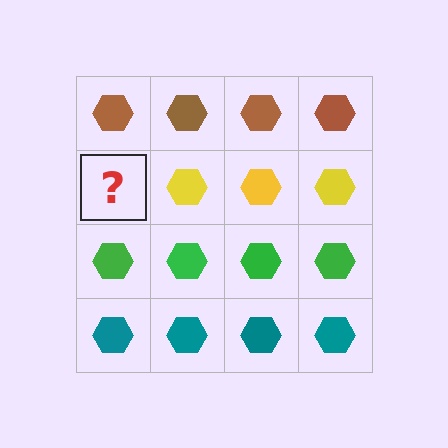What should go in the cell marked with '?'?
The missing cell should contain a yellow hexagon.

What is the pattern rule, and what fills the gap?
The rule is that each row has a consistent color. The gap should be filled with a yellow hexagon.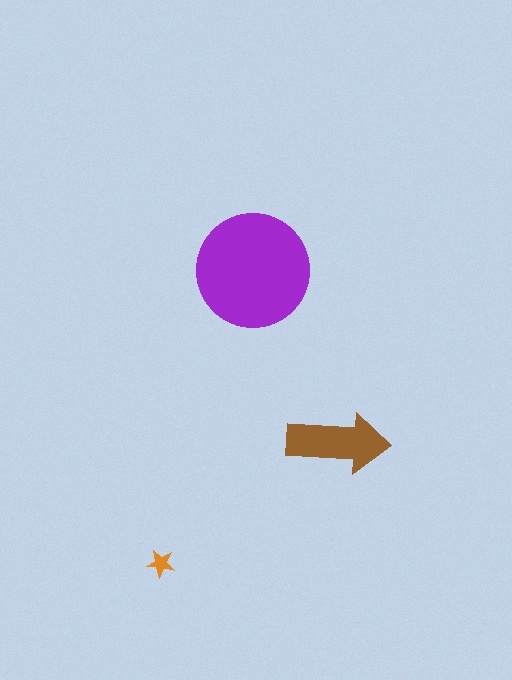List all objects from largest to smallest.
The purple circle, the brown arrow, the orange star.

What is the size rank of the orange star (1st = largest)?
3rd.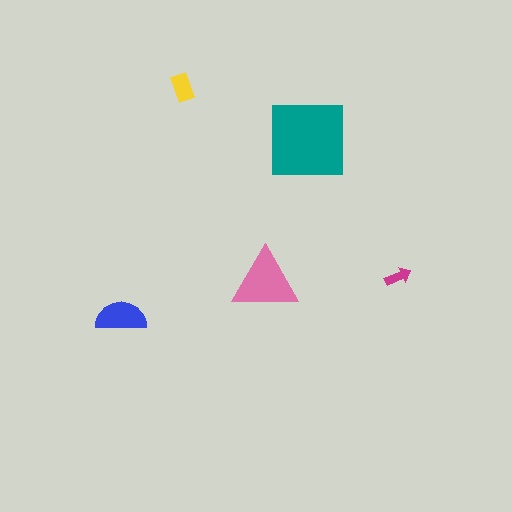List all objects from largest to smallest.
The teal square, the pink triangle, the blue semicircle, the yellow rectangle, the magenta arrow.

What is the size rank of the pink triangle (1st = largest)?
2nd.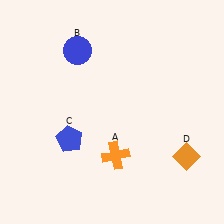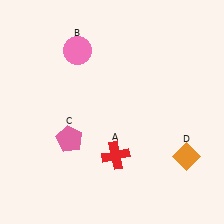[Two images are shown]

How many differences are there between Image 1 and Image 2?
There are 3 differences between the two images.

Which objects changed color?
A changed from orange to red. B changed from blue to pink. C changed from blue to pink.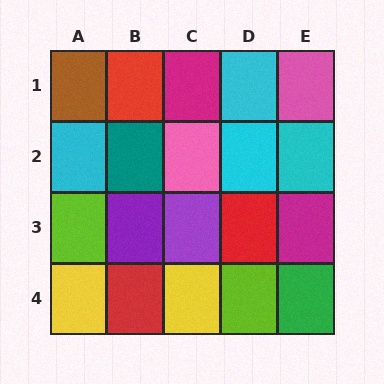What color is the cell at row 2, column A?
Cyan.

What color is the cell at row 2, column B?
Teal.